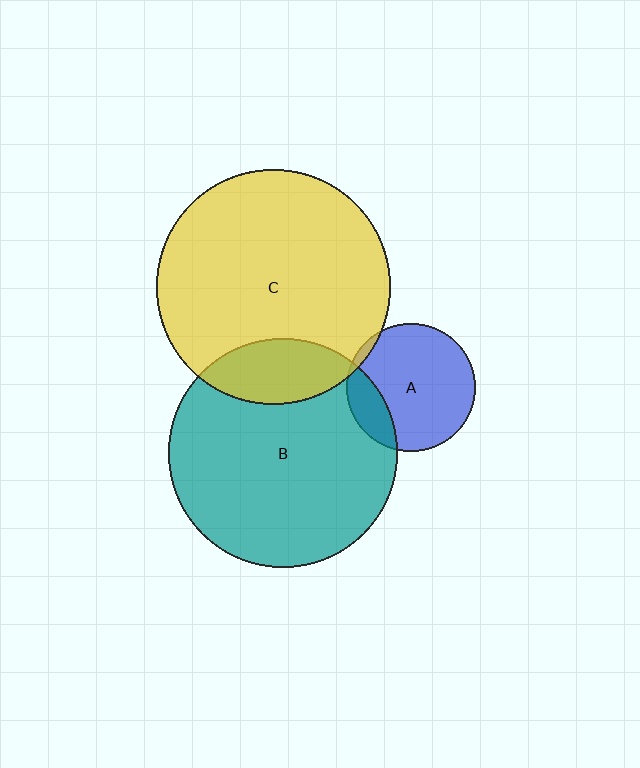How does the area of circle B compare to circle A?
Approximately 3.2 times.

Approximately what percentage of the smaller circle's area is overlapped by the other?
Approximately 20%.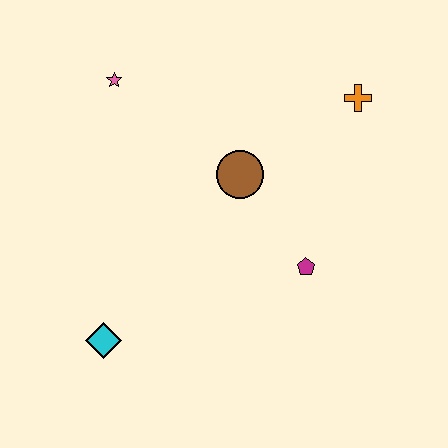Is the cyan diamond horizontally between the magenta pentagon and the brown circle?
No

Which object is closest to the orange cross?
The brown circle is closest to the orange cross.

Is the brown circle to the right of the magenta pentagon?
No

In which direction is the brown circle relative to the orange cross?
The brown circle is to the left of the orange cross.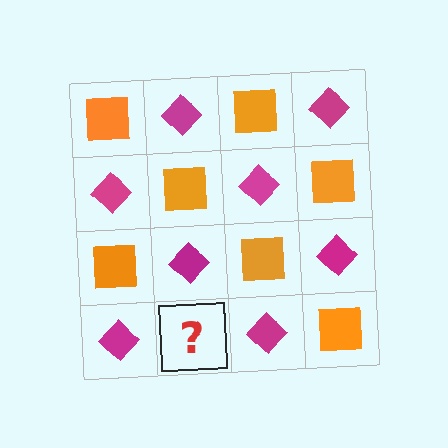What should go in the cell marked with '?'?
The missing cell should contain an orange square.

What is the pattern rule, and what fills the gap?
The rule is that it alternates orange square and magenta diamond in a checkerboard pattern. The gap should be filled with an orange square.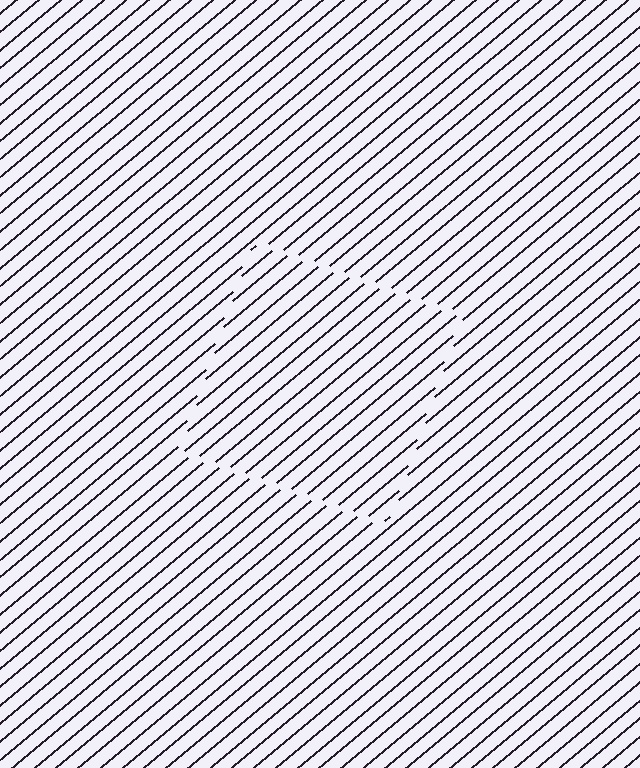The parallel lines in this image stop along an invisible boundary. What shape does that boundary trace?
An illusory square. The interior of the shape contains the same grating, shifted by half a period — the contour is defined by the phase discontinuity where line-ends from the inner and outer gratings abut.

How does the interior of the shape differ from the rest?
The interior of the shape contains the same grating, shifted by half a period — the contour is defined by the phase discontinuity where line-ends from the inner and outer gratings abut.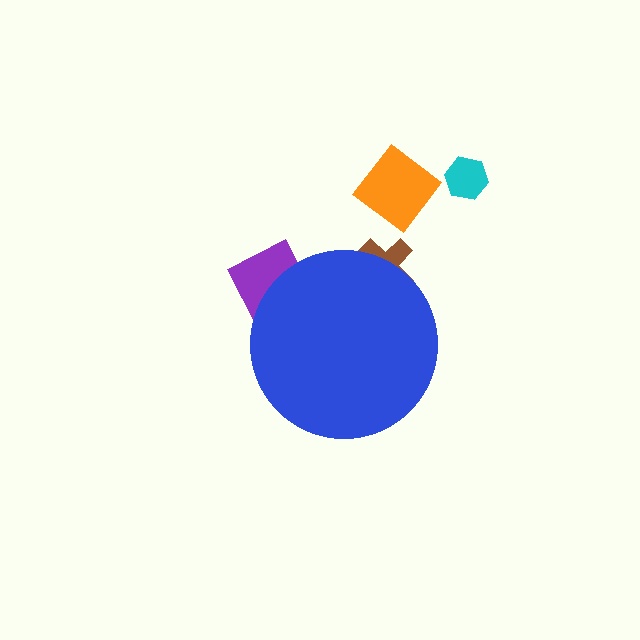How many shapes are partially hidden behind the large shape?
2 shapes are partially hidden.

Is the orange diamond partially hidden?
No, the orange diamond is fully visible.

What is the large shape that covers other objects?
A blue circle.